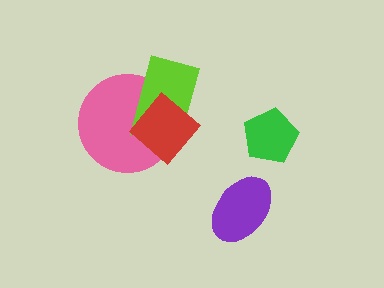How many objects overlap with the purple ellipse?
0 objects overlap with the purple ellipse.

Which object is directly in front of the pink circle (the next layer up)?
The lime rectangle is directly in front of the pink circle.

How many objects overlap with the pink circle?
2 objects overlap with the pink circle.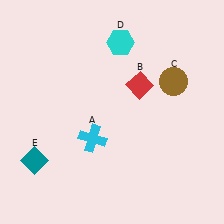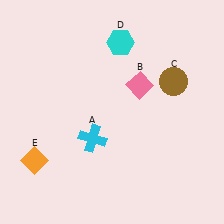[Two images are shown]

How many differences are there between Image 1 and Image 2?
There are 2 differences between the two images.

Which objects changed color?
B changed from red to pink. E changed from teal to orange.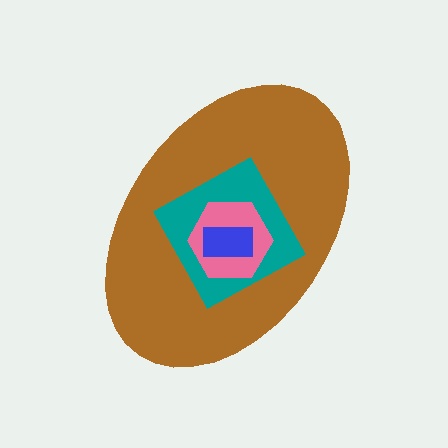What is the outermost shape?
The brown ellipse.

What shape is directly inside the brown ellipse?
The teal diamond.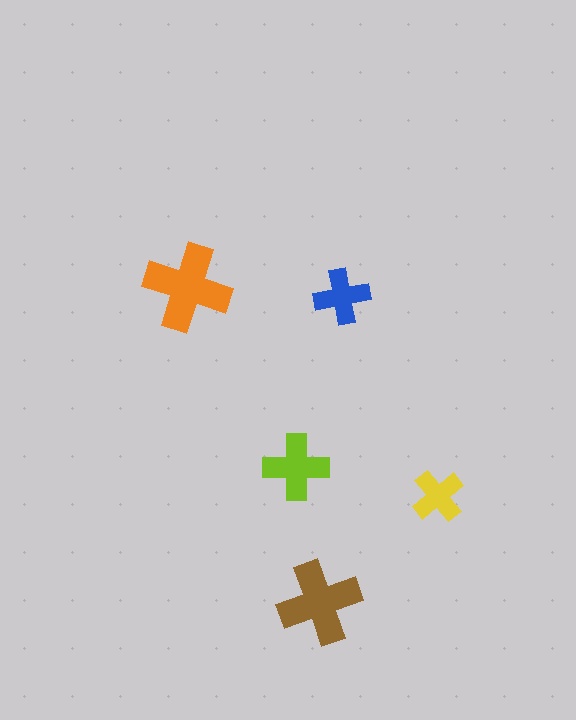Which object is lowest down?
The brown cross is bottommost.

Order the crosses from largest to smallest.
the orange one, the brown one, the lime one, the blue one, the yellow one.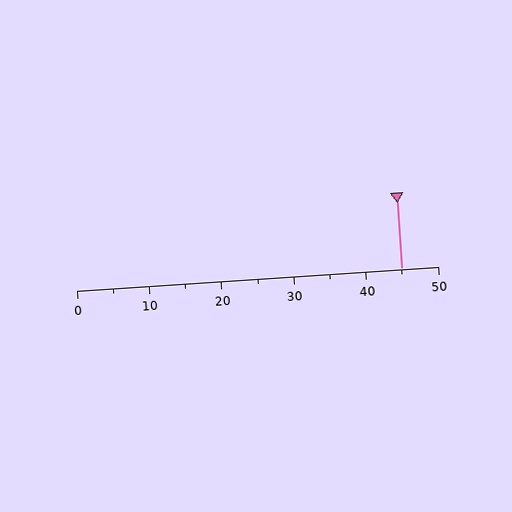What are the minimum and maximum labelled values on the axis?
The axis runs from 0 to 50.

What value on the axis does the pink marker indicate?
The marker indicates approximately 45.